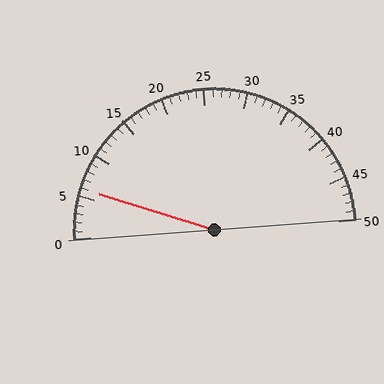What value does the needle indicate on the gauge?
The needle indicates approximately 6.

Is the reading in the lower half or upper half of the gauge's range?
The reading is in the lower half of the range (0 to 50).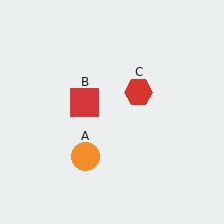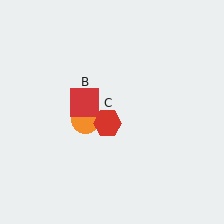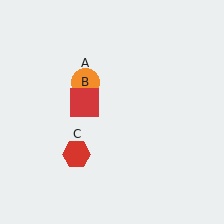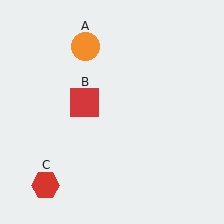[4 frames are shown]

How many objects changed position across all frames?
2 objects changed position: orange circle (object A), red hexagon (object C).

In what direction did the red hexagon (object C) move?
The red hexagon (object C) moved down and to the left.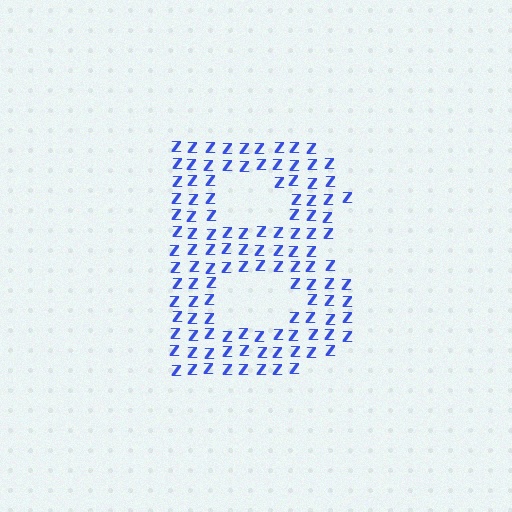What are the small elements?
The small elements are letter Z's.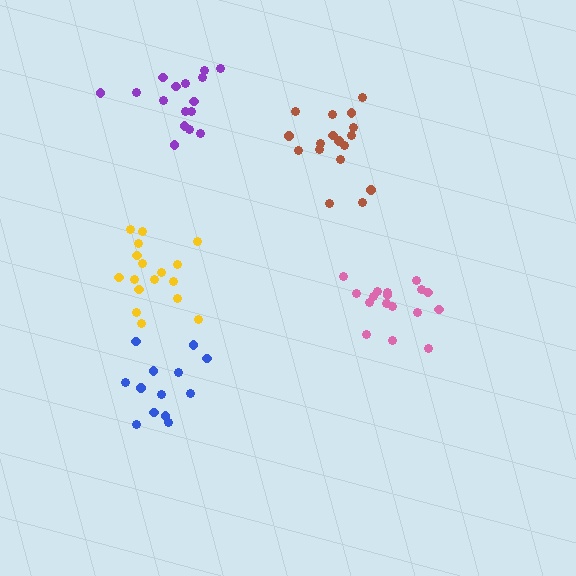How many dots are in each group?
Group 1: 17 dots, Group 2: 16 dots, Group 3: 17 dots, Group 4: 18 dots, Group 5: 13 dots (81 total).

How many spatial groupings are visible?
There are 5 spatial groupings.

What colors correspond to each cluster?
The clusters are colored: yellow, purple, brown, pink, blue.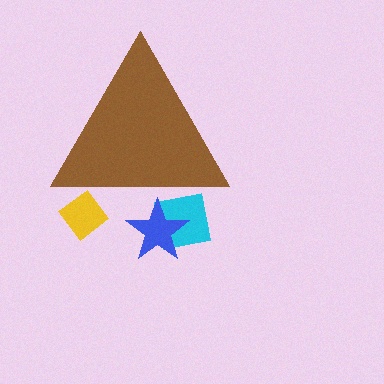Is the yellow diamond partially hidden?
Yes, the yellow diamond is partially hidden behind the brown triangle.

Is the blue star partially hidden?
Yes, the blue star is partially hidden behind the brown triangle.